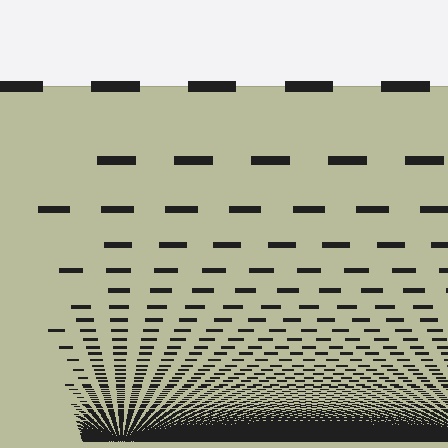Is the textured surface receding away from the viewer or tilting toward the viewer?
The surface appears to tilt toward the viewer. Texture elements get larger and sparser toward the top.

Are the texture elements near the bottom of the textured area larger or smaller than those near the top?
Smaller. The gradient is inverted — elements near the bottom are smaller and denser.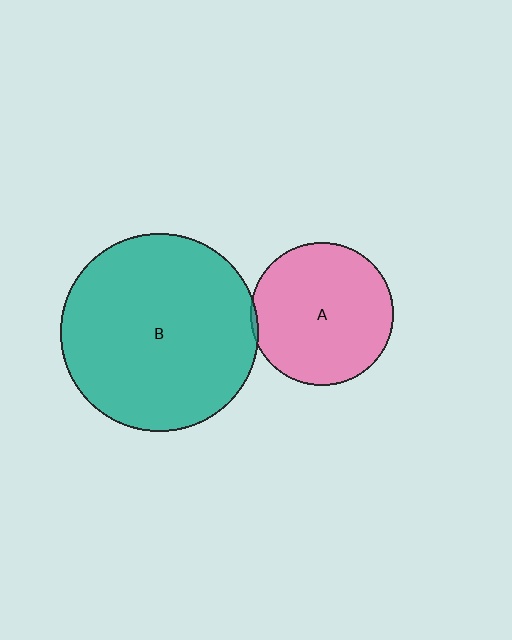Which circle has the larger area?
Circle B (teal).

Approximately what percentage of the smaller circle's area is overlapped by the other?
Approximately 5%.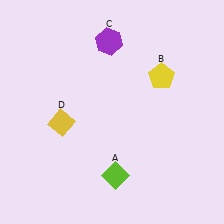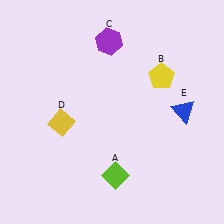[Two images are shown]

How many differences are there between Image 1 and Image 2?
There is 1 difference between the two images.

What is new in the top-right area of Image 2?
A blue triangle (E) was added in the top-right area of Image 2.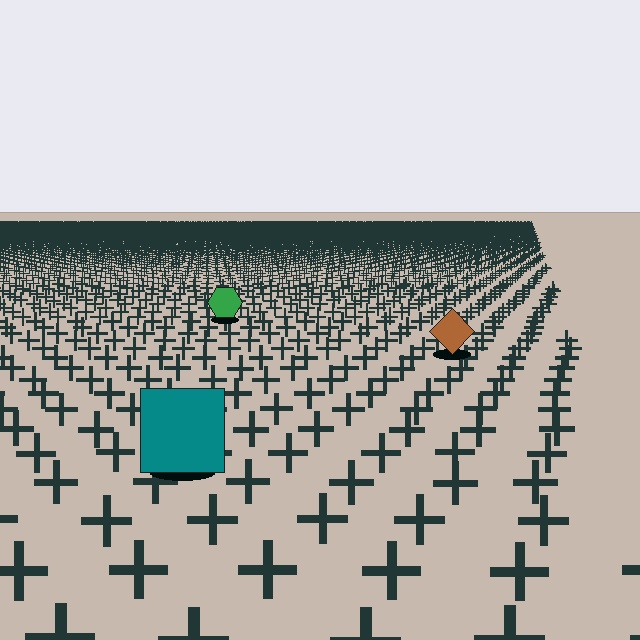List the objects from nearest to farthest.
From nearest to farthest: the teal square, the brown diamond, the green hexagon.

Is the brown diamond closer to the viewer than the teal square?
No. The teal square is closer — you can tell from the texture gradient: the ground texture is coarser near it.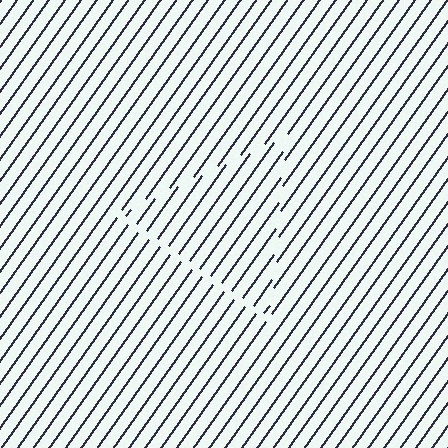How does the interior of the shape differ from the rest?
The interior of the shape contains the same grating, shifted by half a period — the contour is defined by the phase discontinuity where line-ends from the inner and outer gratings abut.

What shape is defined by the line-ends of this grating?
An illusory triangle. The interior of the shape contains the same grating, shifted by half a period — the contour is defined by the phase discontinuity where line-ends from the inner and outer gratings abut.